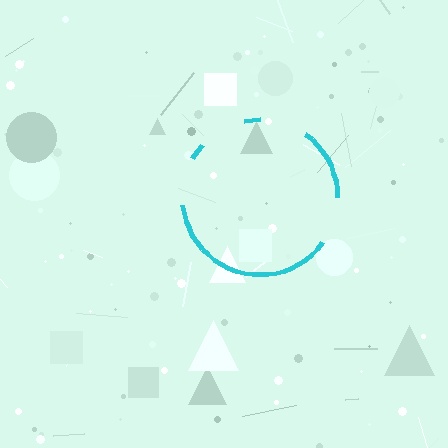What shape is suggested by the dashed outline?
The dashed outline suggests a circle.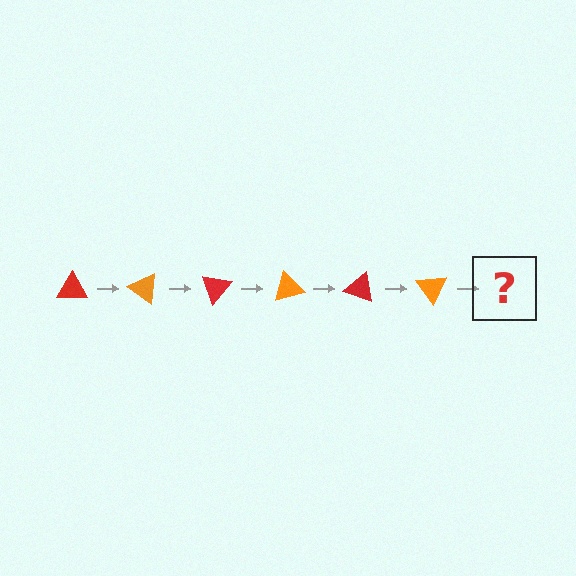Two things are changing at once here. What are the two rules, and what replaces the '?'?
The two rules are that it rotates 35 degrees each step and the color cycles through red and orange. The '?' should be a red triangle, rotated 210 degrees from the start.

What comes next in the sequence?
The next element should be a red triangle, rotated 210 degrees from the start.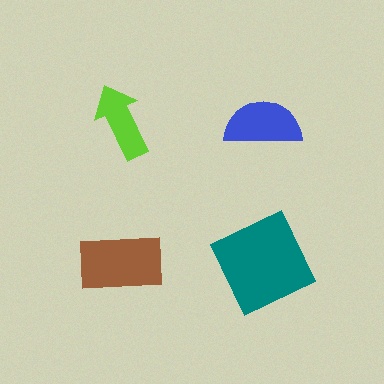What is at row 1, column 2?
A blue semicircle.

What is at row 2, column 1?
A brown rectangle.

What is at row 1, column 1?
A lime arrow.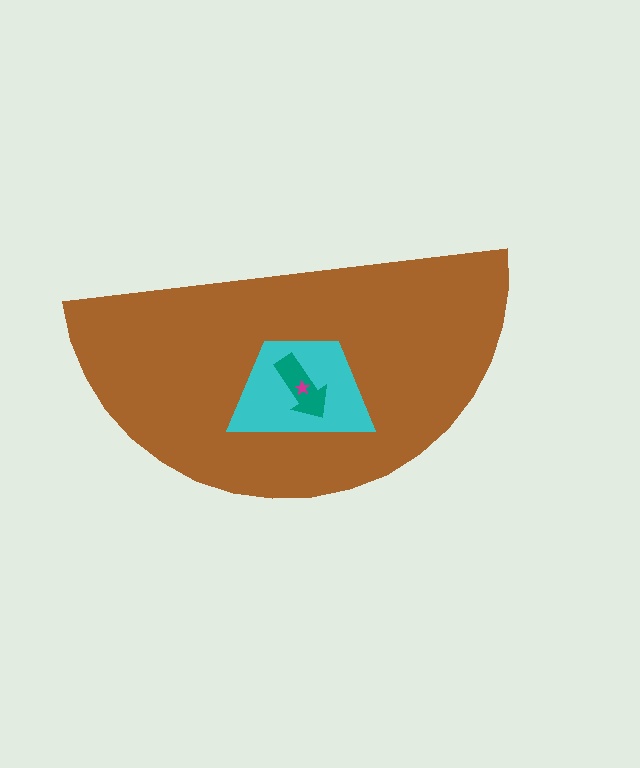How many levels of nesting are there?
4.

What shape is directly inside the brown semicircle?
The cyan trapezoid.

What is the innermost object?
The magenta star.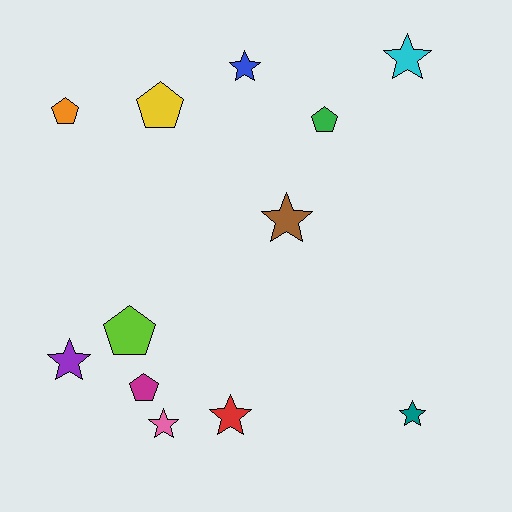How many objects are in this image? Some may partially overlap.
There are 12 objects.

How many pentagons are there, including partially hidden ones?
There are 5 pentagons.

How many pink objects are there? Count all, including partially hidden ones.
There is 1 pink object.